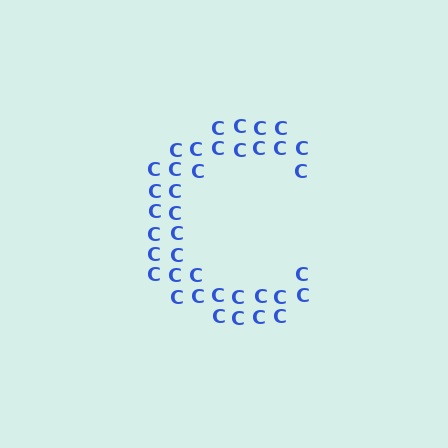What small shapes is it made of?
It is made of small letter C's.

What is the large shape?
The large shape is the letter C.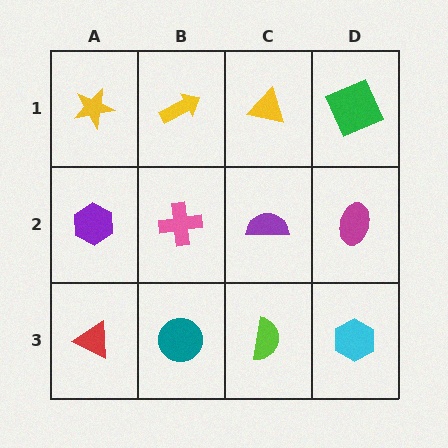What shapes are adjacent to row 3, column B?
A pink cross (row 2, column B), a red triangle (row 3, column A), a lime semicircle (row 3, column C).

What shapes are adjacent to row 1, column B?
A pink cross (row 2, column B), a yellow star (row 1, column A), a yellow triangle (row 1, column C).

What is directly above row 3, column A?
A purple hexagon.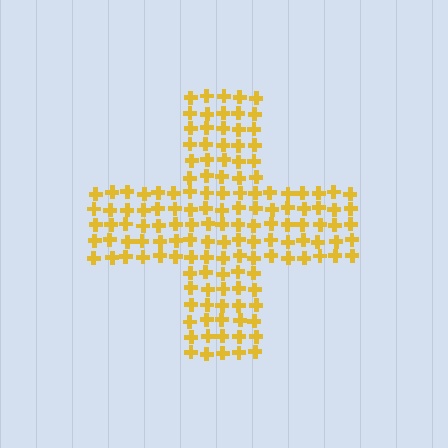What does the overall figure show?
The overall figure shows a cross.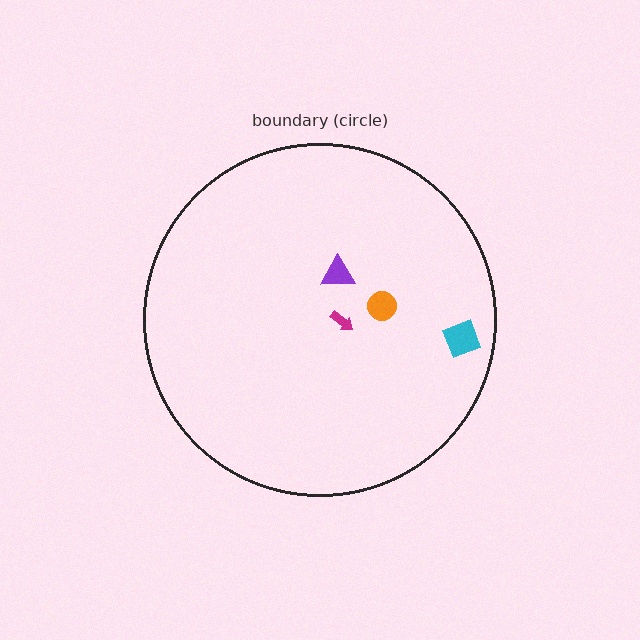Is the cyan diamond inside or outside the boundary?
Inside.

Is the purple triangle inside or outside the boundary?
Inside.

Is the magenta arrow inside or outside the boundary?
Inside.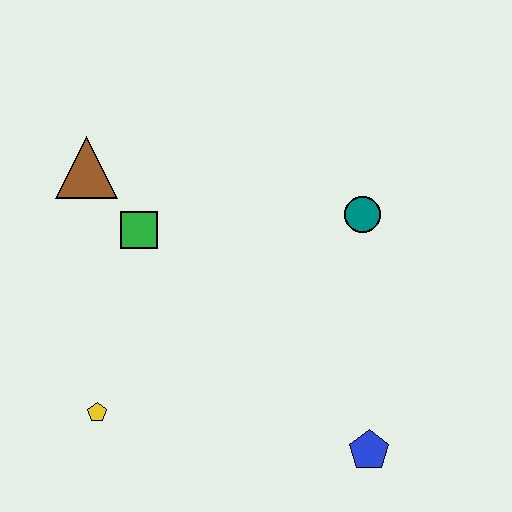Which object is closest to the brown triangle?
The green square is closest to the brown triangle.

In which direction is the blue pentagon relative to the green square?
The blue pentagon is to the right of the green square.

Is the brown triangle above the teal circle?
Yes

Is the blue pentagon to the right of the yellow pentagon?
Yes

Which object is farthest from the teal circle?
The yellow pentagon is farthest from the teal circle.